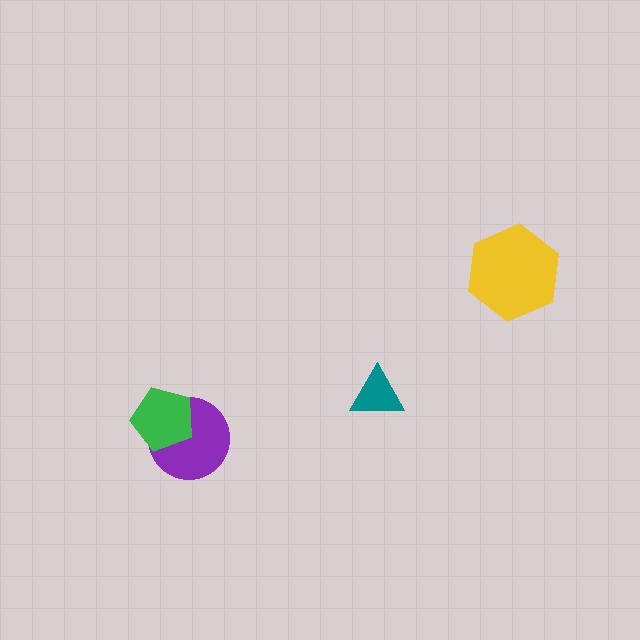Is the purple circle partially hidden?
Yes, it is partially covered by another shape.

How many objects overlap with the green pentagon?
1 object overlaps with the green pentagon.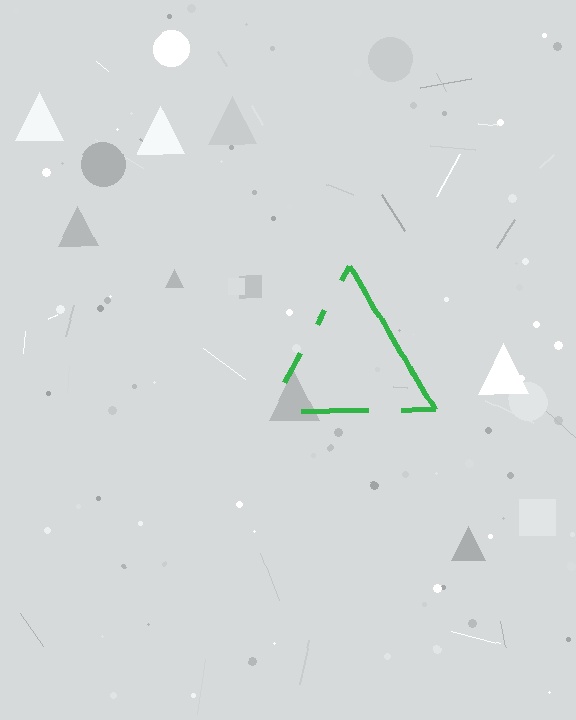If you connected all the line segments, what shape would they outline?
They would outline a triangle.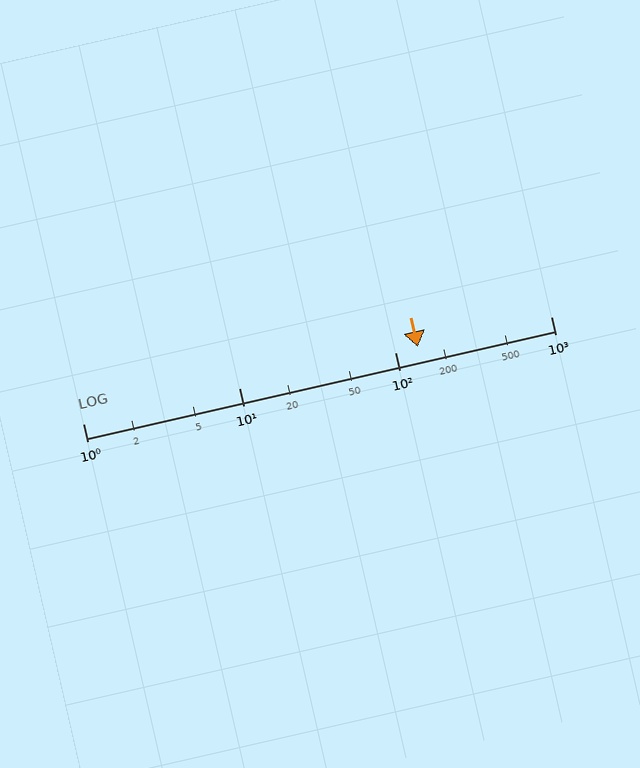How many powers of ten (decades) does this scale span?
The scale spans 3 decades, from 1 to 1000.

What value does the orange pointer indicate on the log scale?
The pointer indicates approximately 140.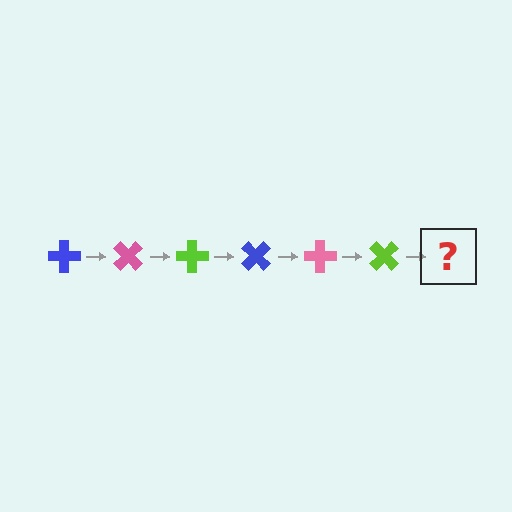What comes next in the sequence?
The next element should be a blue cross, rotated 270 degrees from the start.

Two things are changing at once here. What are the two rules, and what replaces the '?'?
The two rules are that it rotates 45 degrees each step and the color cycles through blue, pink, and lime. The '?' should be a blue cross, rotated 270 degrees from the start.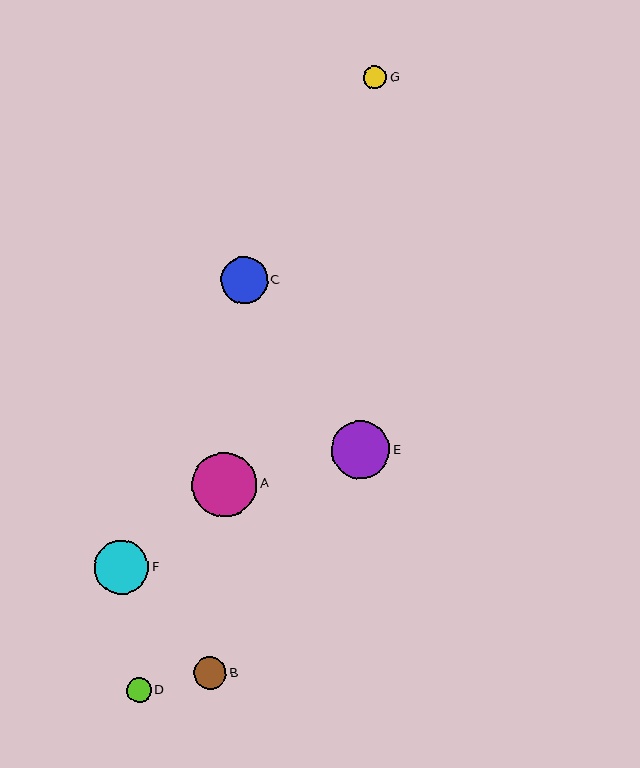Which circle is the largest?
Circle A is the largest with a size of approximately 65 pixels.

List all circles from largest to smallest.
From largest to smallest: A, E, F, C, B, D, G.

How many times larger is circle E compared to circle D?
Circle E is approximately 2.3 times the size of circle D.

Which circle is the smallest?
Circle G is the smallest with a size of approximately 24 pixels.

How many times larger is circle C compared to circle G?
Circle C is approximately 2.0 times the size of circle G.